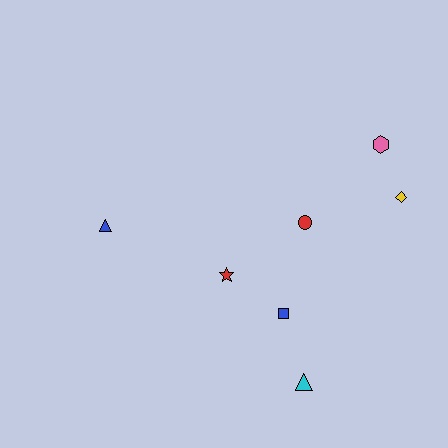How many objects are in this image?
There are 7 objects.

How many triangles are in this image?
There are 2 triangles.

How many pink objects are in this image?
There is 1 pink object.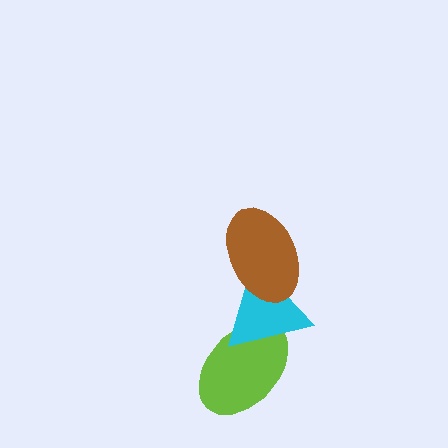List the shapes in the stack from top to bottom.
From top to bottom: the brown ellipse, the cyan triangle, the lime ellipse.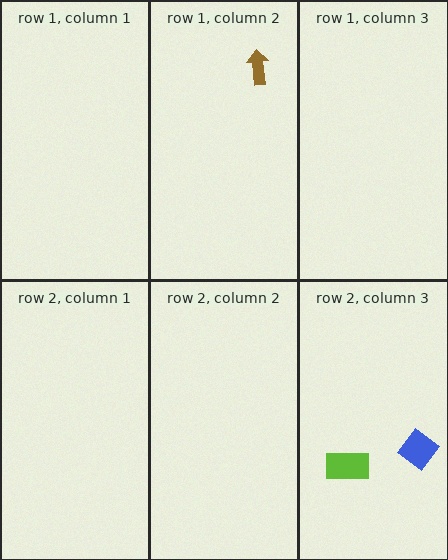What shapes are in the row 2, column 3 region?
The lime rectangle, the blue diamond.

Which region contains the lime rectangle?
The row 2, column 3 region.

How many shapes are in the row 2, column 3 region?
2.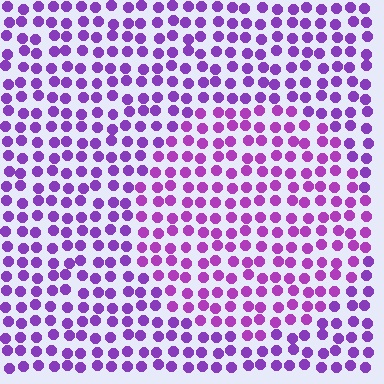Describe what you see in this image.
The image is filled with small purple elements in a uniform arrangement. A circle-shaped region is visible where the elements are tinted to a slightly different hue, forming a subtle color boundary.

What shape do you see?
I see a circle.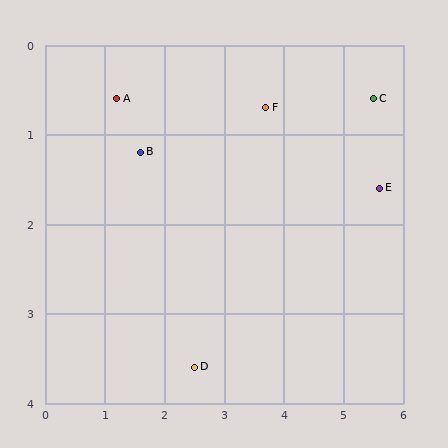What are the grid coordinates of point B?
Point B is at approximately (1.6, 1.2).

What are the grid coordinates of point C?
Point C is at approximately (5.5, 0.6).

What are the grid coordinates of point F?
Point F is at approximately (3.7, 0.7).